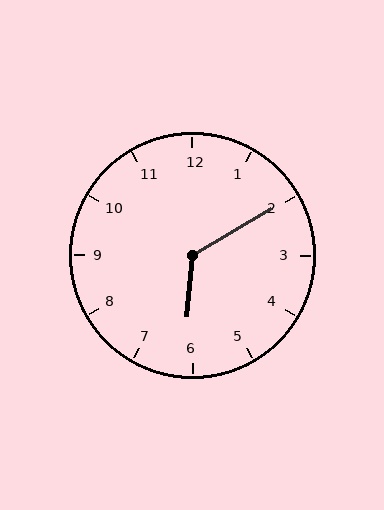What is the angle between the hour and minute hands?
Approximately 125 degrees.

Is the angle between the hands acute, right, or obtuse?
It is obtuse.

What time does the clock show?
6:10.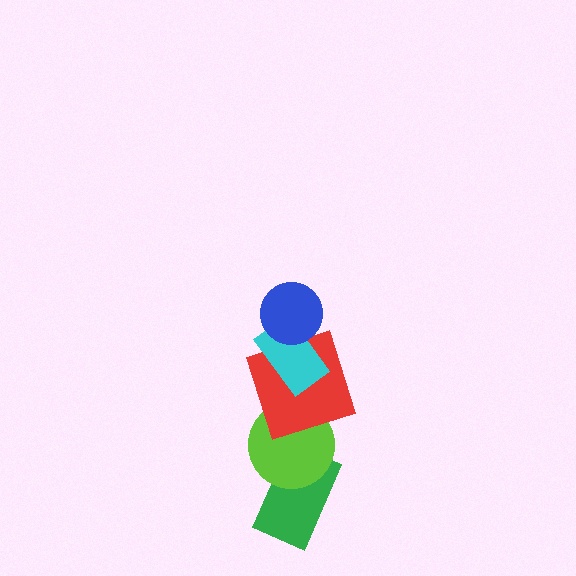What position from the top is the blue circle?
The blue circle is 1st from the top.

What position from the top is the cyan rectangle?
The cyan rectangle is 2nd from the top.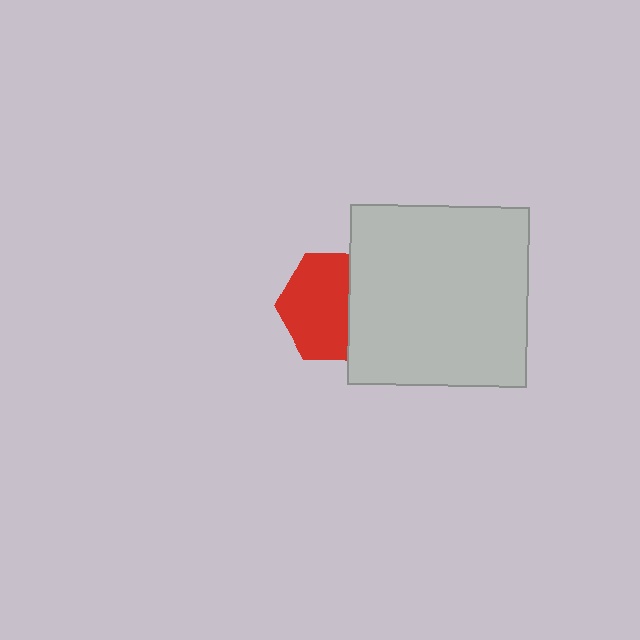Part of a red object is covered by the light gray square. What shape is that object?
It is a hexagon.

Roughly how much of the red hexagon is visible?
About half of it is visible (roughly 63%).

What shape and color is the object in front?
The object in front is a light gray square.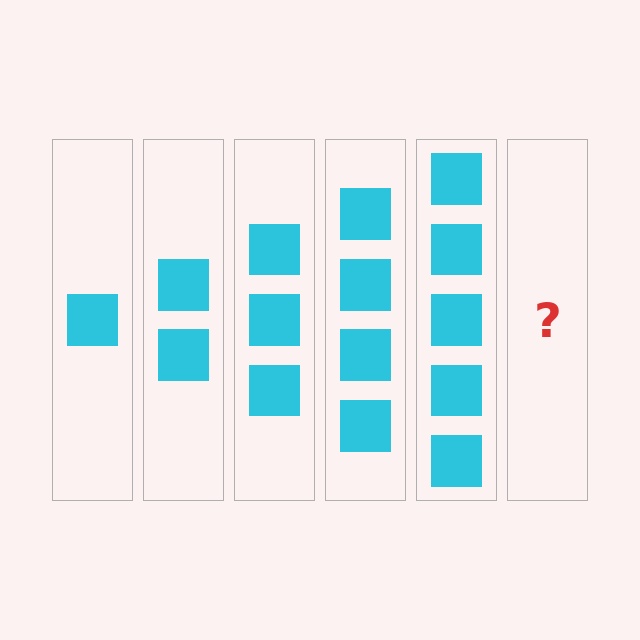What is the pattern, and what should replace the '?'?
The pattern is that each step adds one more square. The '?' should be 6 squares.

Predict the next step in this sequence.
The next step is 6 squares.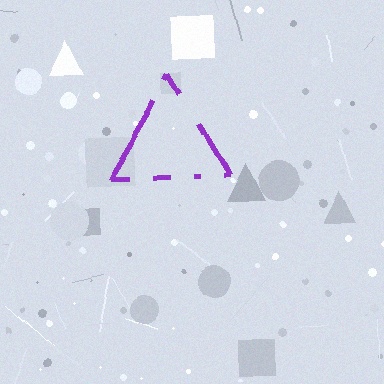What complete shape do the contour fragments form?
The contour fragments form a triangle.